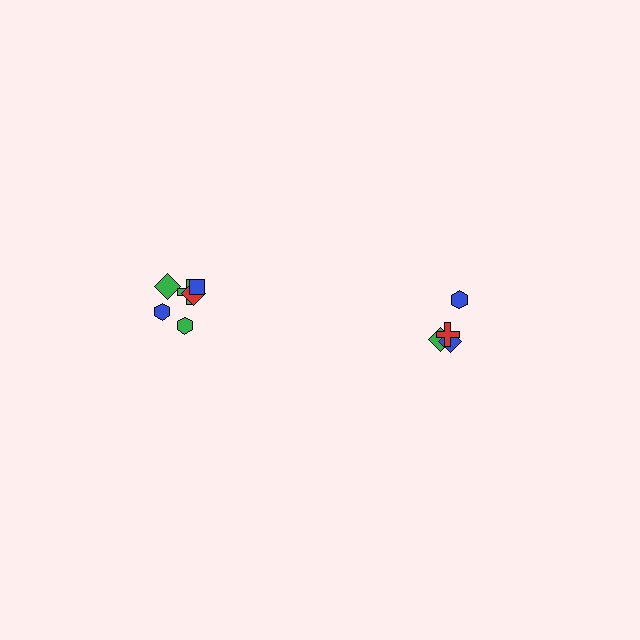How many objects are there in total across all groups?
There are 10 objects.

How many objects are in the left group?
There are 6 objects.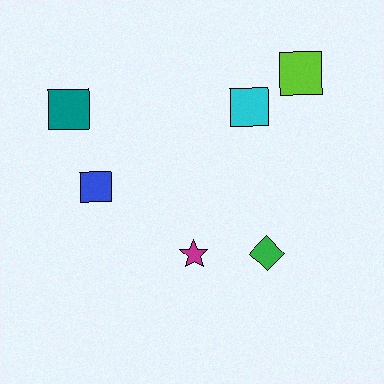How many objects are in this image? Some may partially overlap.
There are 6 objects.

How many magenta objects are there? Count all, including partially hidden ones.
There is 1 magenta object.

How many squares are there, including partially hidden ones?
There are 4 squares.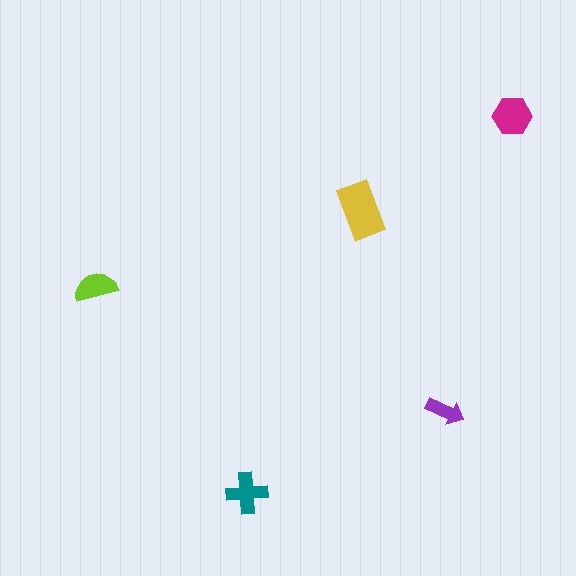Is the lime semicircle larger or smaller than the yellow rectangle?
Smaller.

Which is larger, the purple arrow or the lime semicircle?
The lime semicircle.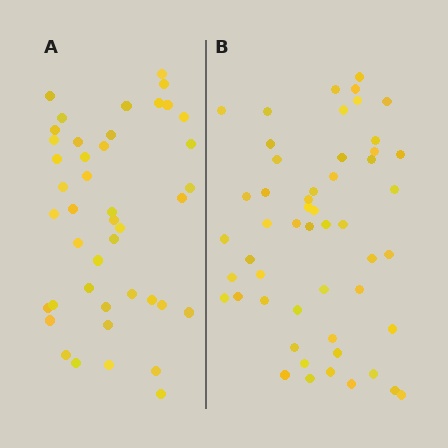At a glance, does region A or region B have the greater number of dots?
Region B (the right region) has more dots.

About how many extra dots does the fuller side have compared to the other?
Region B has roughly 8 or so more dots than region A.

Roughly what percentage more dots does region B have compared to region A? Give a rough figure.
About 20% more.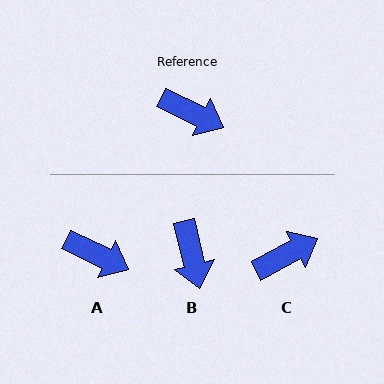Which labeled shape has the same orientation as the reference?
A.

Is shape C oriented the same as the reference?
No, it is off by about 54 degrees.